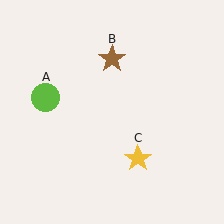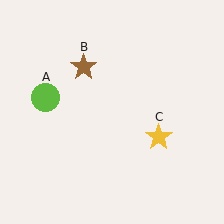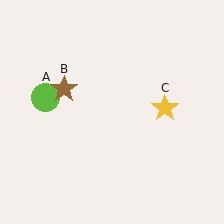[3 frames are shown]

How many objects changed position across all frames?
2 objects changed position: brown star (object B), yellow star (object C).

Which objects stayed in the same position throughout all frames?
Lime circle (object A) remained stationary.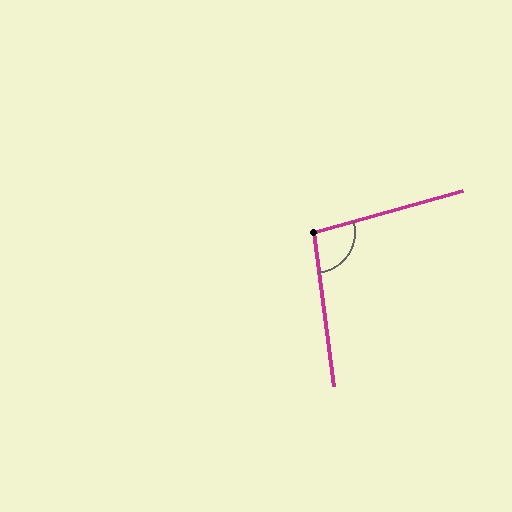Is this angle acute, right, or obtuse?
It is obtuse.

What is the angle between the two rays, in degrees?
Approximately 99 degrees.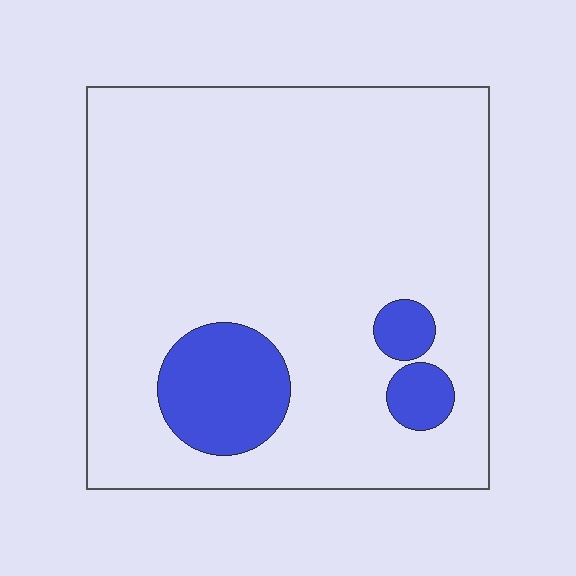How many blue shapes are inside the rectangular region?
3.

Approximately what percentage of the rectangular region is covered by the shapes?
Approximately 15%.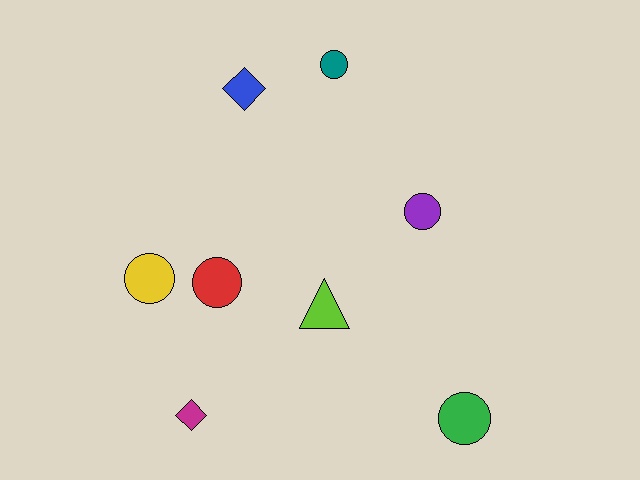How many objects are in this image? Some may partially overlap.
There are 8 objects.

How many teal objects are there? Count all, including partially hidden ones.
There is 1 teal object.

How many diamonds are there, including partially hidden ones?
There are 2 diamonds.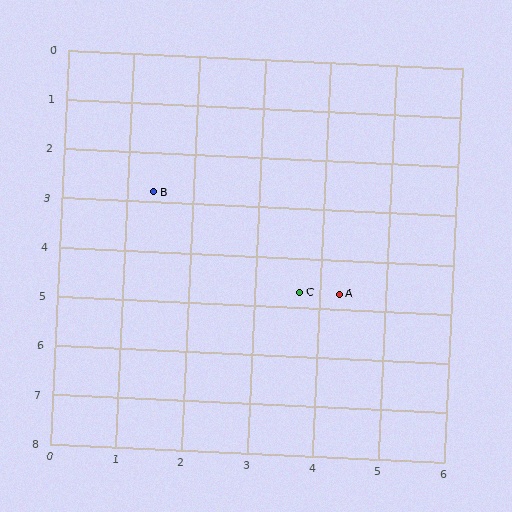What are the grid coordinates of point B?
Point B is at approximately (1.4, 2.8).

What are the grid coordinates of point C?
Point C is at approximately (3.7, 4.7).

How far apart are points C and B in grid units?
Points C and B are about 3.0 grid units apart.